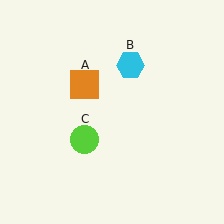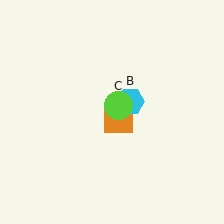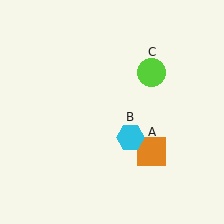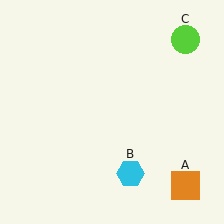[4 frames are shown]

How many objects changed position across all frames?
3 objects changed position: orange square (object A), cyan hexagon (object B), lime circle (object C).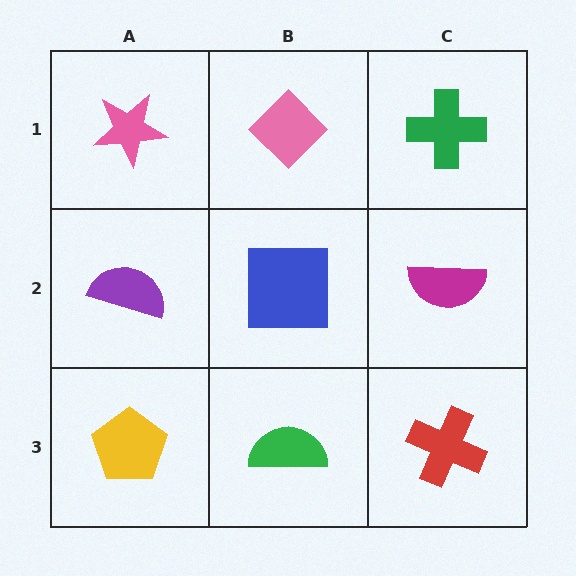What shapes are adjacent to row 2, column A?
A pink star (row 1, column A), a yellow pentagon (row 3, column A), a blue square (row 2, column B).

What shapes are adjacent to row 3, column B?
A blue square (row 2, column B), a yellow pentagon (row 3, column A), a red cross (row 3, column C).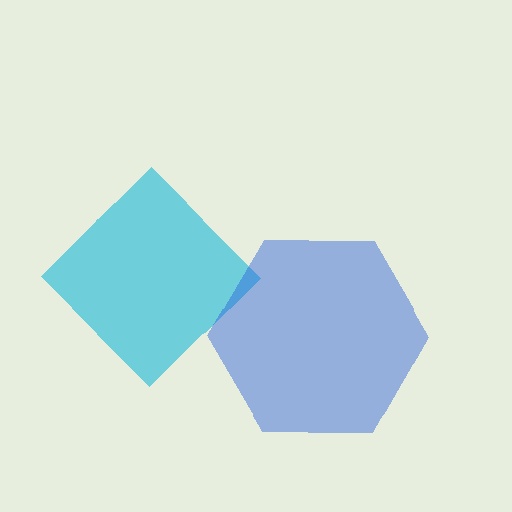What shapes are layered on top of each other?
The layered shapes are: a cyan diamond, a blue hexagon.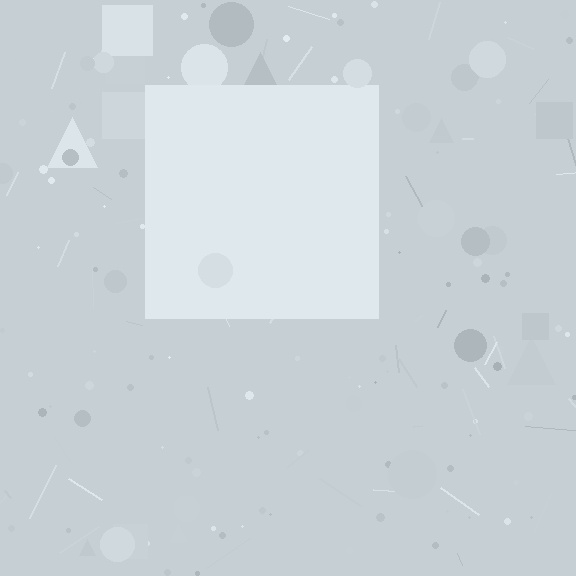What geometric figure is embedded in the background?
A square is embedded in the background.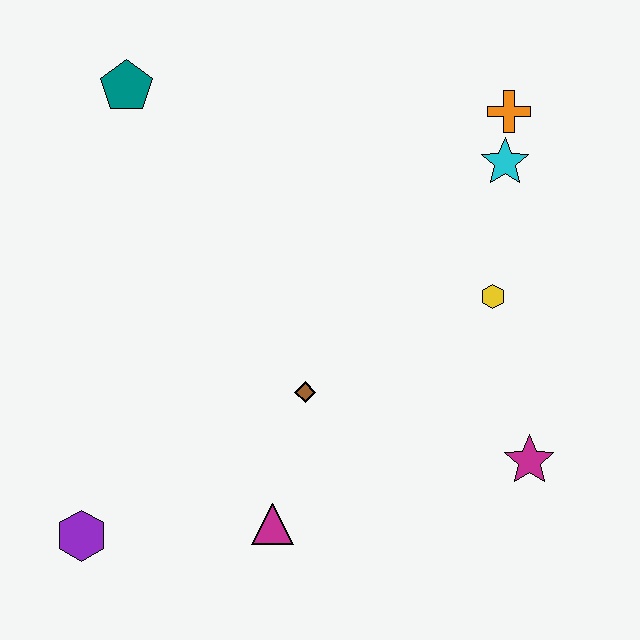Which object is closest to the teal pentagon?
The brown diamond is closest to the teal pentagon.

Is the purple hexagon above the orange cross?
No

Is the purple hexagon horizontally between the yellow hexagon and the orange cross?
No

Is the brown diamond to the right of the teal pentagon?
Yes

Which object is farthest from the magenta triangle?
The orange cross is farthest from the magenta triangle.